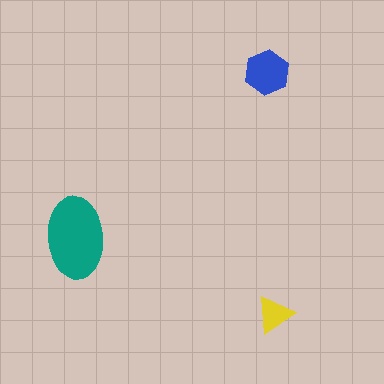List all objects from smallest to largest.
The yellow triangle, the blue hexagon, the teal ellipse.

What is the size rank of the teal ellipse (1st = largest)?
1st.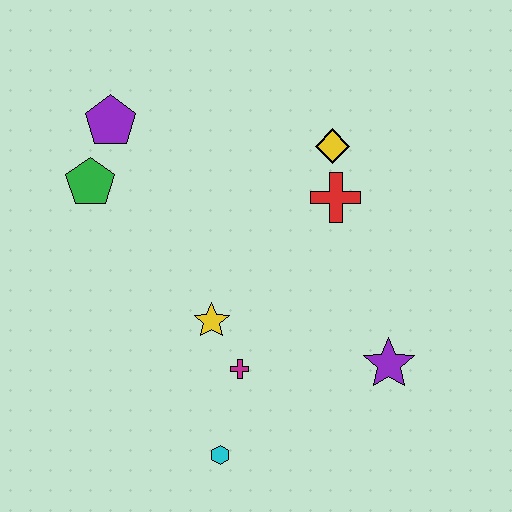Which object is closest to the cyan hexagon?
The magenta cross is closest to the cyan hexagon.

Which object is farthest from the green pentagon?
The purple star is farthest from the green pentagon.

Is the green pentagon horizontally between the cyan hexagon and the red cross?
No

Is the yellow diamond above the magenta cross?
Yes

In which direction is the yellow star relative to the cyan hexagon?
The yellow star is above the cyan hexagon.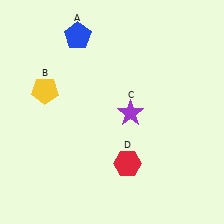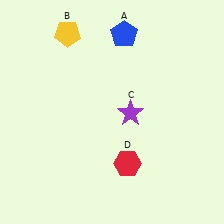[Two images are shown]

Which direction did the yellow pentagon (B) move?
The yellow pentagon (B) moved up.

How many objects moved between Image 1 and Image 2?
2 objects moved between the two images.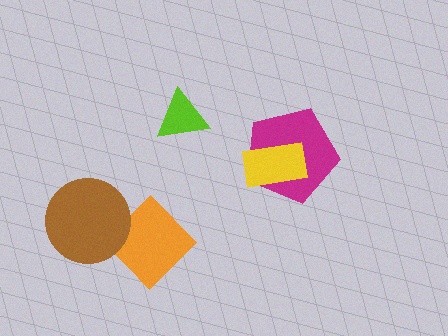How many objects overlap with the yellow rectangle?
1 object overlaps with the yellow rectangle.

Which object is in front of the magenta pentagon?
The yellow rectangle is in front of the magenta pentagon.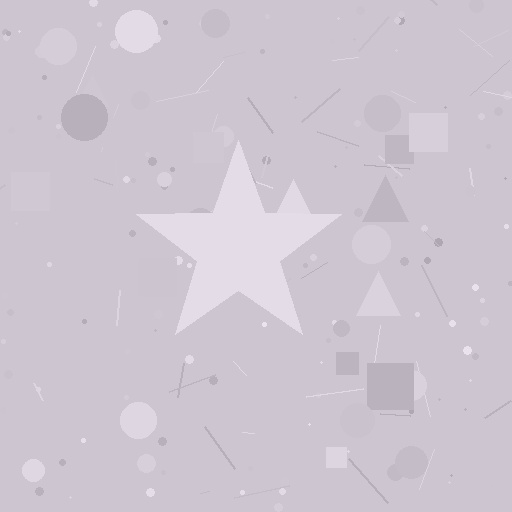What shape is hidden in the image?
A star is hidden in the image.